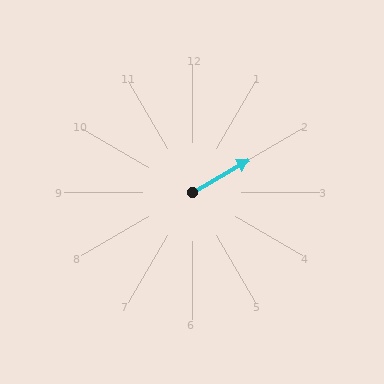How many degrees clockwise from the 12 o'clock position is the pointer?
Approximately 61 degrees.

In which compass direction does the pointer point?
Northeast.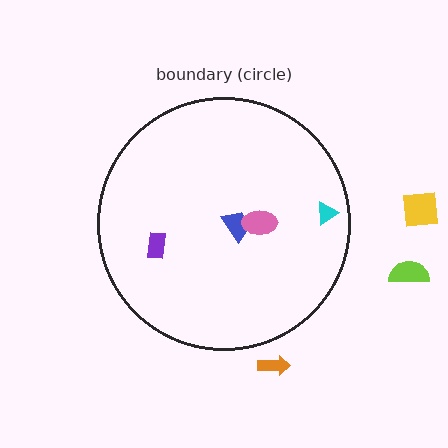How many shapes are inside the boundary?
4 inside, 3 outside.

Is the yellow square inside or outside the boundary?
Outside.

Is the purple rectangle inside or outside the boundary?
Inside.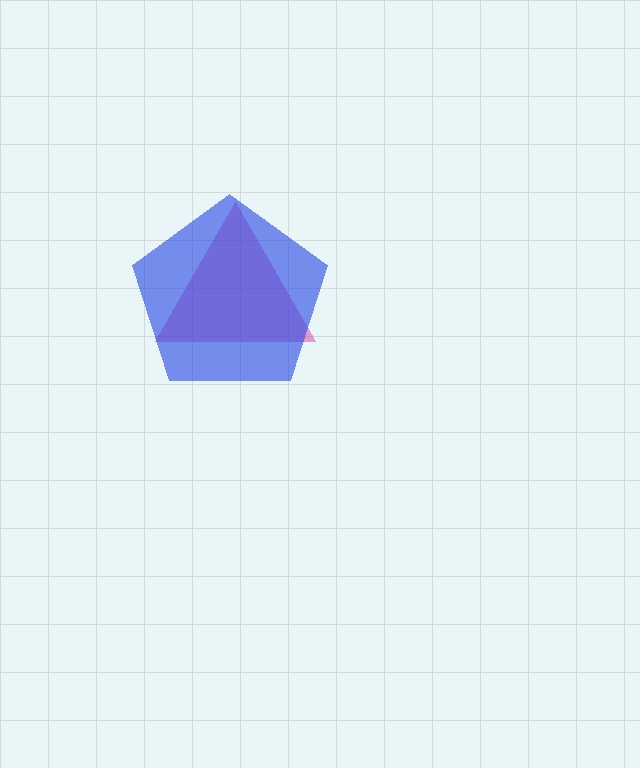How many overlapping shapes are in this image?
There are 2 overlapping shapes in the image.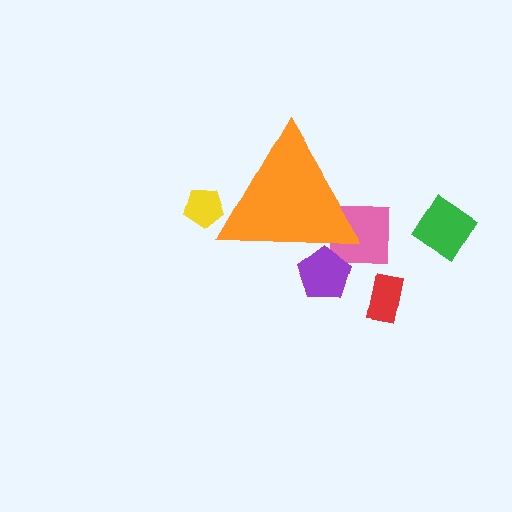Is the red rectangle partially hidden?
No, the red rectangle is fully visible.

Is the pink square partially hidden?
Yes, the pink square is partially hidden behind the orange triangle.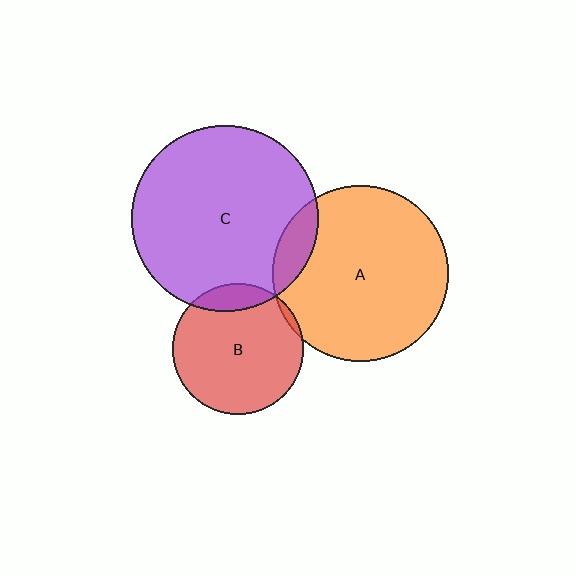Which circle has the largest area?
Circle C (purple).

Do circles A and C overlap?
Yes.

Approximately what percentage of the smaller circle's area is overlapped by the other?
Approximately 10%.